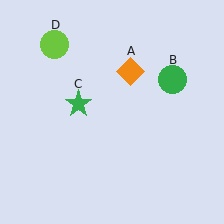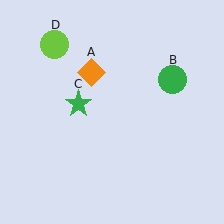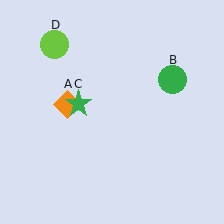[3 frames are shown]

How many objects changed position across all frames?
1 object changed position: orange diamond (object A).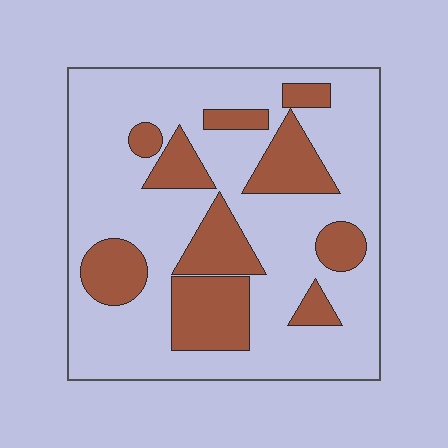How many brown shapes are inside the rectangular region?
10.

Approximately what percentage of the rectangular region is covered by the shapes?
Approximately 30%.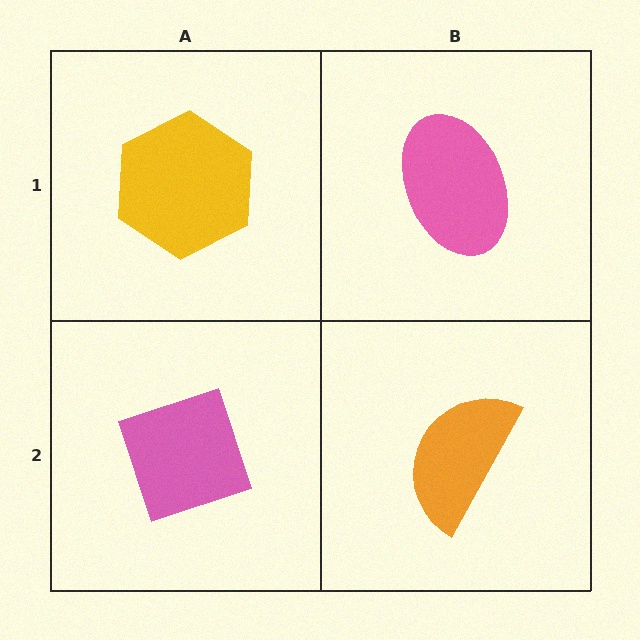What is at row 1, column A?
A yellow hexagon.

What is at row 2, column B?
An orange semicircle.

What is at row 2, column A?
A pink diamond.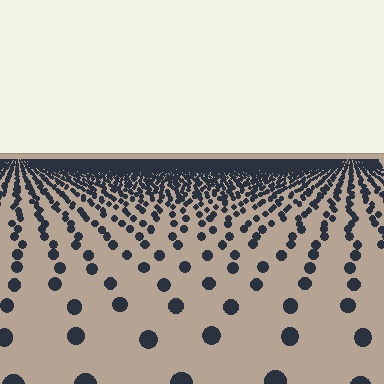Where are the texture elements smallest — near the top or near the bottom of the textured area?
Near the top.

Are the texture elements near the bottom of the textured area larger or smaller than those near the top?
Larger. Near the bottom, elements are closer to the viewer and appear at a bigger on-screen size.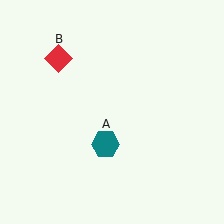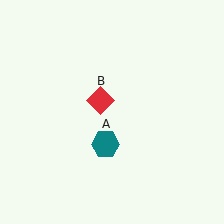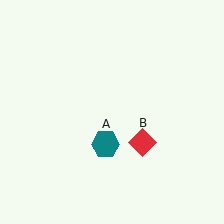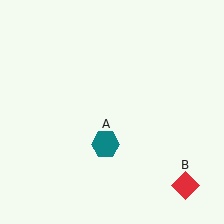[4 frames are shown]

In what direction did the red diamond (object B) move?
The red diamond (object B) moved down and to the right.